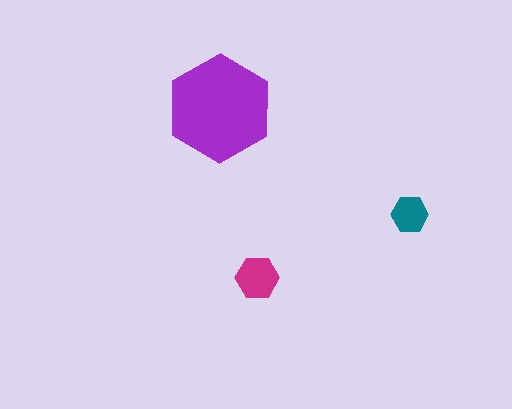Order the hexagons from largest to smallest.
the purple one, the magenta one, the teal one.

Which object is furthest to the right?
The teal hexagon is rightmost.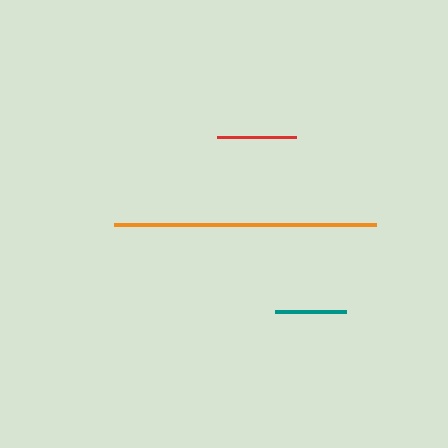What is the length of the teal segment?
The teal segment is approximately 71 pixels long.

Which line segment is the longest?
The orange line is the longest at approximately 262 pixels.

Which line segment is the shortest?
The teal line is the shortest at approximately 71 pixels.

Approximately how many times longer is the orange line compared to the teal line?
The orange line is approximately 3.7 times the length of the teal line.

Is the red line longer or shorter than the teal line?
The red line is longer than the teal line.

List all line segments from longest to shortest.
From longest to shortest: orange, red, teal.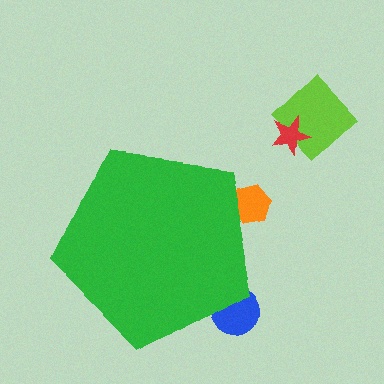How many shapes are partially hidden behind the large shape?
2 shapes are partially hidden.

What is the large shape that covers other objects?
A green pentagon.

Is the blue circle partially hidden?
Yes, the blue circle is partially hidden behind the green pentagon.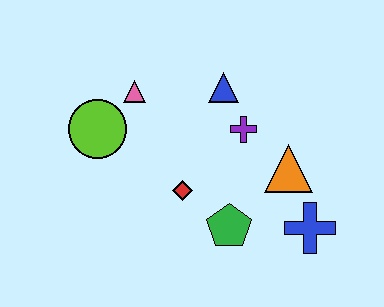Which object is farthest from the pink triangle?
The blue cross is farthest from the pink triangle.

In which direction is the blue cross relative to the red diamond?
The blue cross is to the right of the red diamond.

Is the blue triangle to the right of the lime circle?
Yes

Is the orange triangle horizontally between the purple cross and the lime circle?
No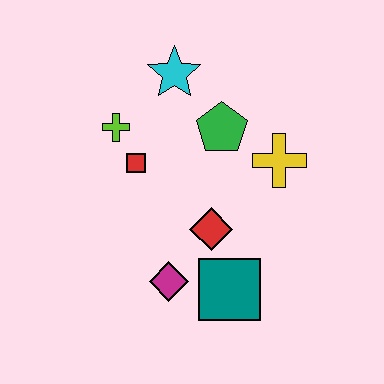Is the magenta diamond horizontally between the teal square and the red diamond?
No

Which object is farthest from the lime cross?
The teal square is farthest from the lime cross.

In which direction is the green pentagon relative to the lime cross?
The green pentagon is to the right of the lime cross.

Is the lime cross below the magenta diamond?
No